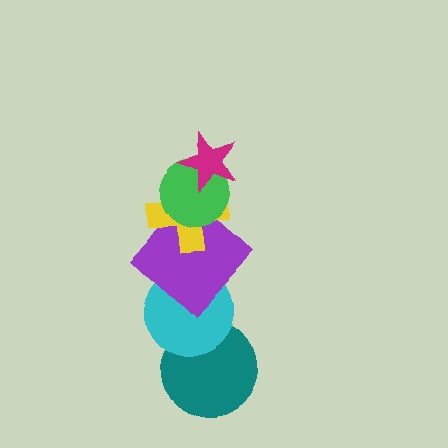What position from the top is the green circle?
The green circle is 2nd from the top.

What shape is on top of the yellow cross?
The green circle is on top of the yellow cross.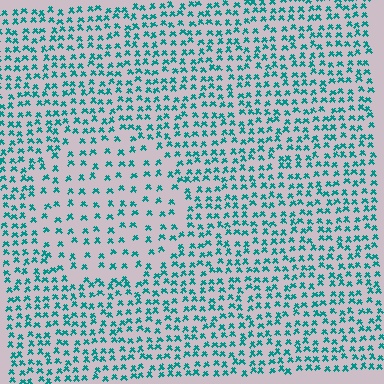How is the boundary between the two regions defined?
The boundary is defined by a change in element density (approximately 1.9x ratio). All elements are the same color, size, and shape.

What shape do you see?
I see a circle.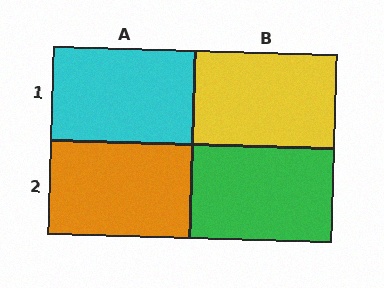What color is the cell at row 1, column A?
Cyan.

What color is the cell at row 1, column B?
Yellow.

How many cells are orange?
1 cell is orange.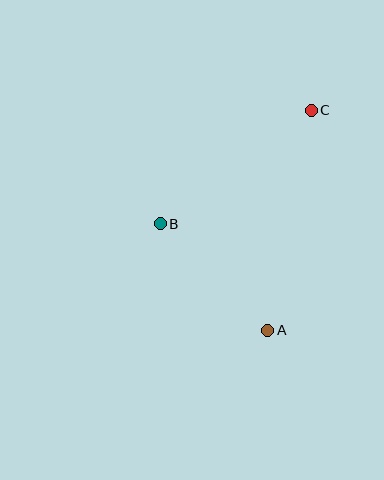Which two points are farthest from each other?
Points A and C are farthest from each other.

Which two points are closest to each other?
Points A and B are closest to each other.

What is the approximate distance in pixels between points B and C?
The distance between B and C is approximately 189 pixels.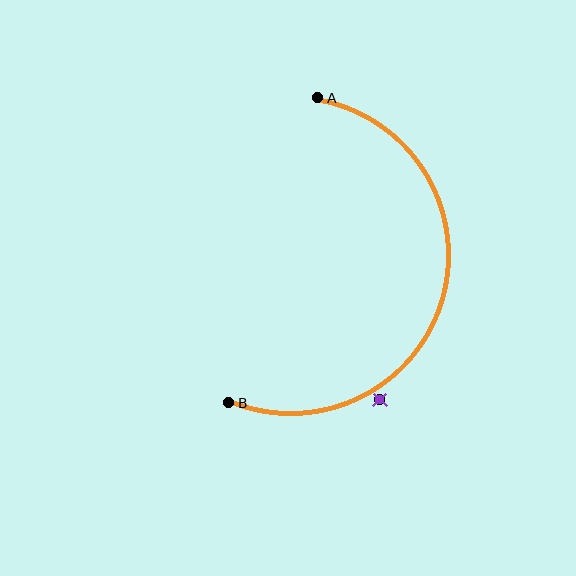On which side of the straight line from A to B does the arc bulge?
The arc bulges to the right of the straight line connecting A and B.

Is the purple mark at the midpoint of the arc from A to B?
No — the purple mark does not lie on the arc at all. It sits slightly outside the curve.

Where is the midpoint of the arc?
The arc midpoint is the point on the curve farthest from the straight line joining A and B. It sits to the right of that line.